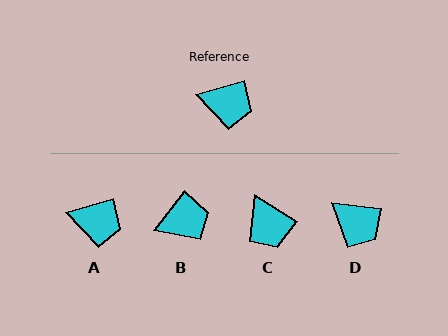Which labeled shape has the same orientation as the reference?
A.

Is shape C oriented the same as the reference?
No, it is off by about 49 degrees.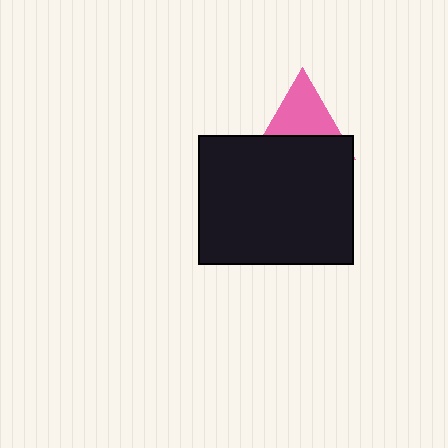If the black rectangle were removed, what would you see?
You would see the complete pink triangle.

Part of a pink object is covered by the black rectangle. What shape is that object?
It is a triangle.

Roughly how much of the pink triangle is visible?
About half of it is visible (roughly 55%).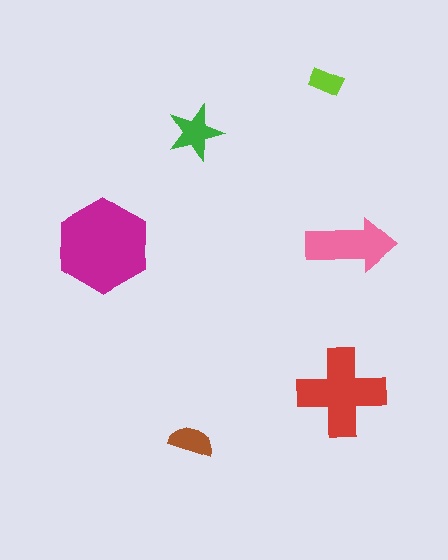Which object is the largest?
The magenta hexagon.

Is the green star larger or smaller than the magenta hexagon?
Smaller.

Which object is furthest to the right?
The pink arrow is rightmost.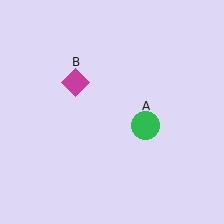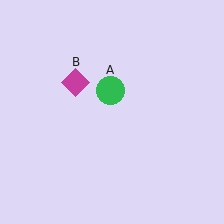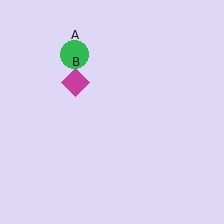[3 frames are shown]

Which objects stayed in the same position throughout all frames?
Magenta diamond (object B) remained stationary.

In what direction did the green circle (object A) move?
The green circle (object A) moved up and to the left.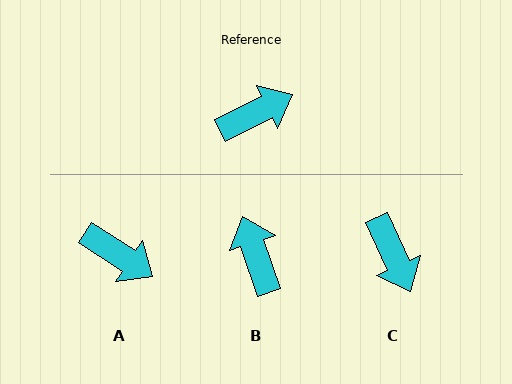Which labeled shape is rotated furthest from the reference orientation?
C, about 92 degrees away.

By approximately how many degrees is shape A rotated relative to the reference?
Approximately 59 degrees clockwise.